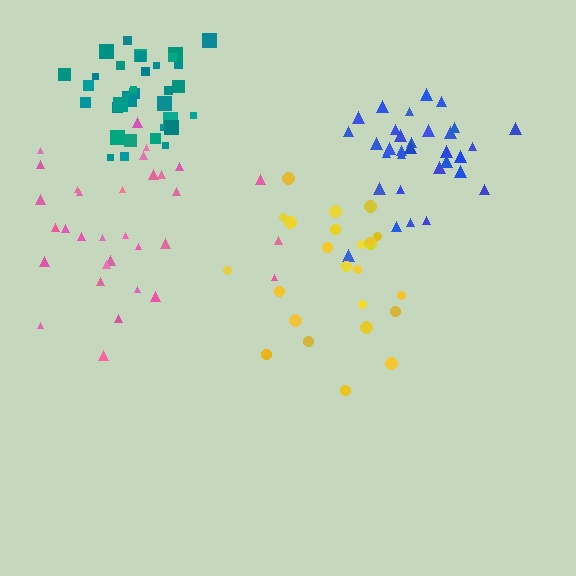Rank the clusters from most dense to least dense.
teal, blue, pink, yellow.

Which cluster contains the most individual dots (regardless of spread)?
Teal (35).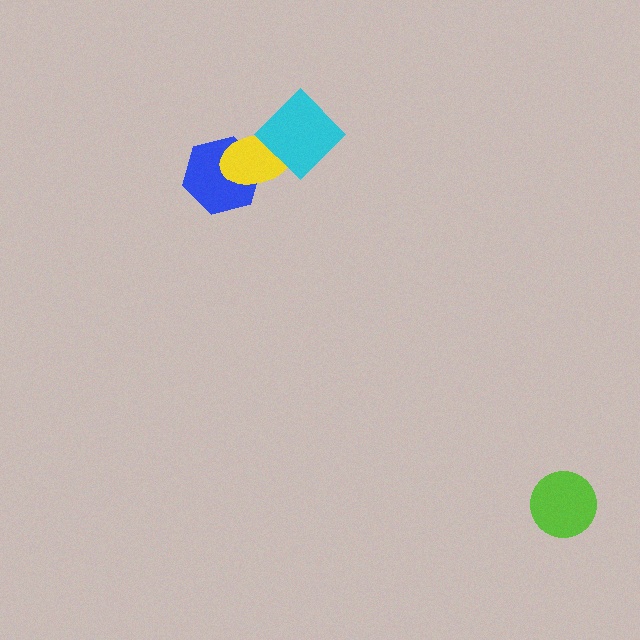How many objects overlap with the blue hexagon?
1 object overlaps with the blue hexagon.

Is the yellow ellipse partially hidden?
Yes, it is partially covered by another shape.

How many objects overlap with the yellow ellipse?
2 objects overlap with the yellow ellipse.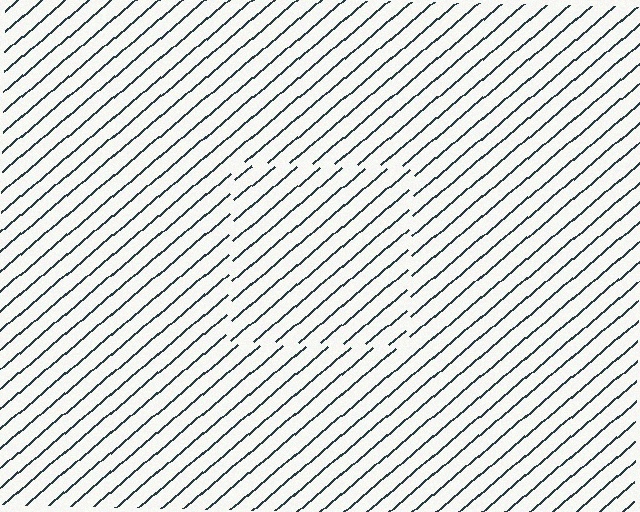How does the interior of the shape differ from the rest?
The interior of the shape contains the same grating, shifted by half a period — the contour is defined by the phase discontinuity where line-ends from the inner and outer gratings abut.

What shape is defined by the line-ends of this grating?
An illusory square. The interior of the shape contains the same grating, shifted by half a period — the contour is defined by the phase discontinuity where line-ends from the inner and outer gratings abut.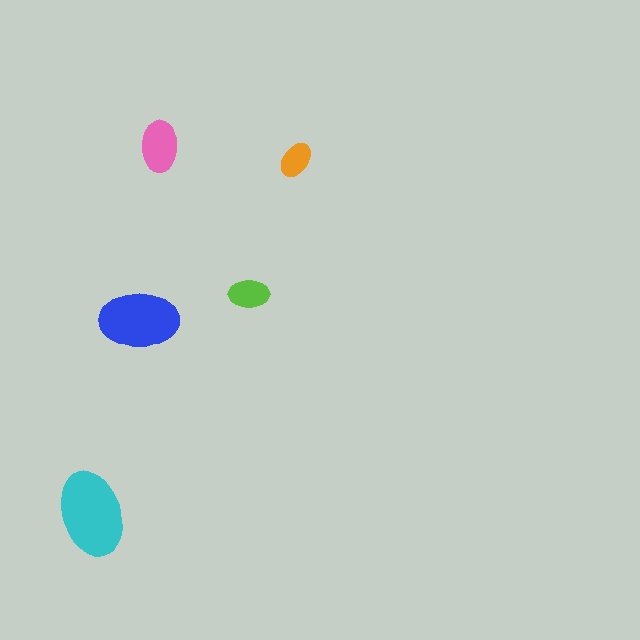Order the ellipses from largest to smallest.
the cyan one, the blue one, the pink one, the lime one, the orange one.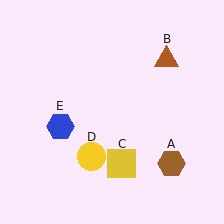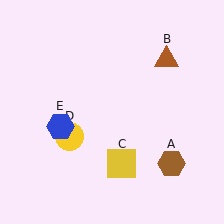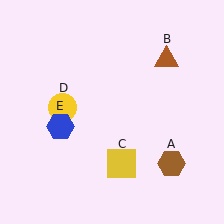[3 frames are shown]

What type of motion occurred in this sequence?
The yellow circle (object D) rotated clockwise around the center of the scene.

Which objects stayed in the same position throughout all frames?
Brown hexagon (object A) and brown triangle (object B) and yellow square (object C) and blue hexagon (object E) remained stationary.